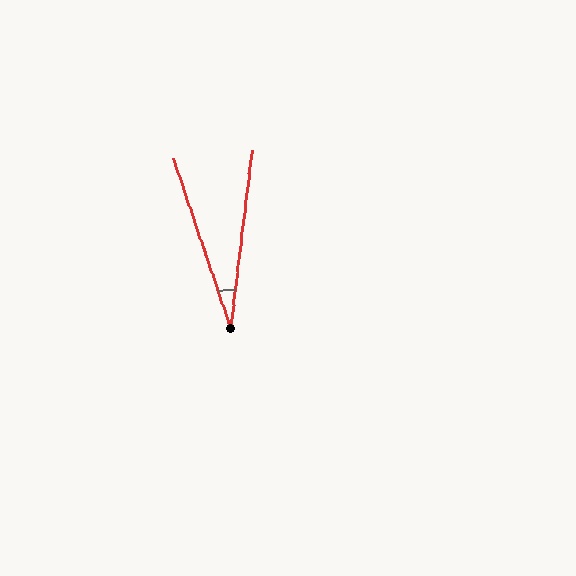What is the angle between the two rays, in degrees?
Approximately 26 degrees.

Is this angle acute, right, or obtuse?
It is acute.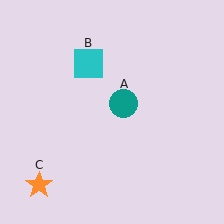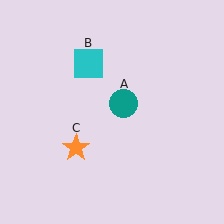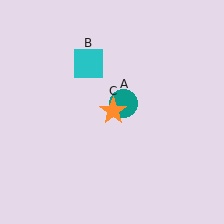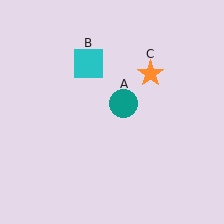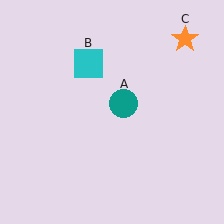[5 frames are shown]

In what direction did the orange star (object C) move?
The orange star (object C) moved up and to the right.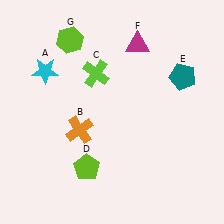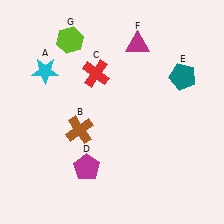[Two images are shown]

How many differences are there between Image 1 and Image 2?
There are 3 differences between the two images.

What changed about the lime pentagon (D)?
In Image 1, D is lime. In Image 2, it changed to magenta.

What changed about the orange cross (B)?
In Image 1, B is orange. In Image 2, it changed to brown.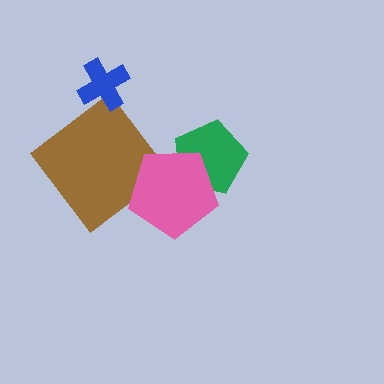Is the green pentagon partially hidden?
Yes, it is partially covered by another shape.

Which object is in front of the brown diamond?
The pink pentagon is in front of the brown diamond.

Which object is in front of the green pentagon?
The pink pentagon is in front of the green pentagon.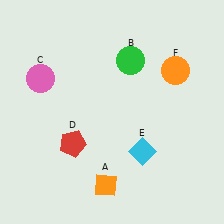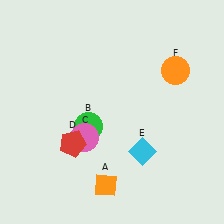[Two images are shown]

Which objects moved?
The objects that moved are: the green circle (B), the pink circle (C).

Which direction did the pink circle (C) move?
The pink circle (C) moved down.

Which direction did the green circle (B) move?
The green circle (B) moved down.